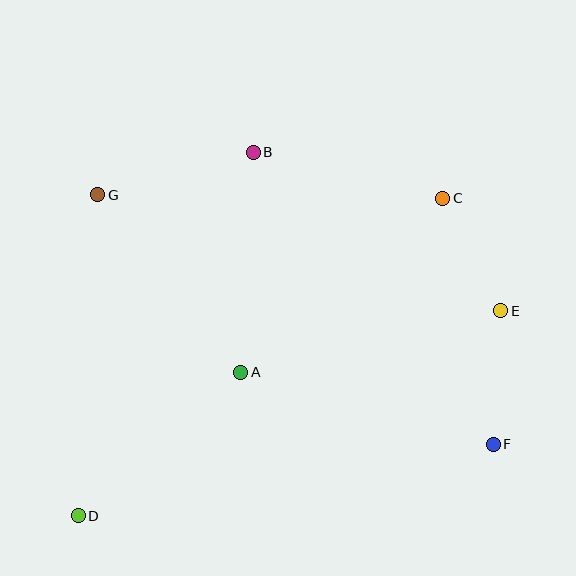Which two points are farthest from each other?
Points C and D are farthest from each other.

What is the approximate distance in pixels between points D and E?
The distance between D and E is approximately 470 pixels.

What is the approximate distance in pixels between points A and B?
The distance between A and B is approximately 220 pixels.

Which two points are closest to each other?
Points C and E are closest to each other.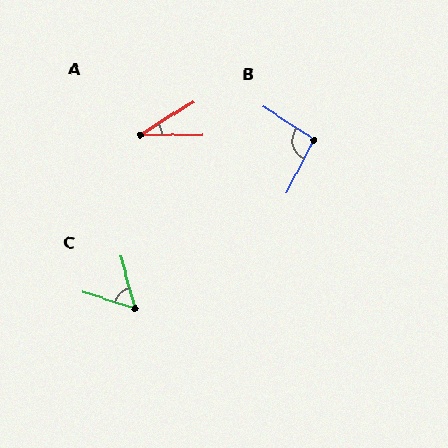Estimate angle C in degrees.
Approximately 57 degrees.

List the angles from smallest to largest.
A (32°), C (57°), B (96°).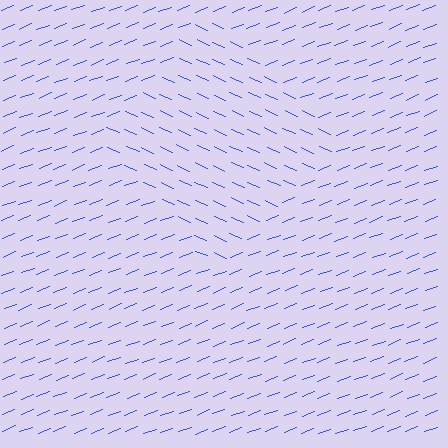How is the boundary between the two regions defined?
The boundary is defined purely by a change in line orientation (approximately 45 degrees difference). All lines are the same color and thickness.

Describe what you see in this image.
The image is filled with small blue line segments. A diamond region in the image has lines oriented differently from the surrounding lines, creating a visible texture boundary.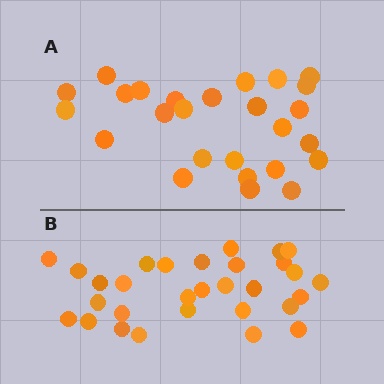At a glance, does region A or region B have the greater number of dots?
Region B (the bottom region) has more dots.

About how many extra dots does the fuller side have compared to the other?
Region B has about 4 more dots than region A.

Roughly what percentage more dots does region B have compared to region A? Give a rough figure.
About 15% more.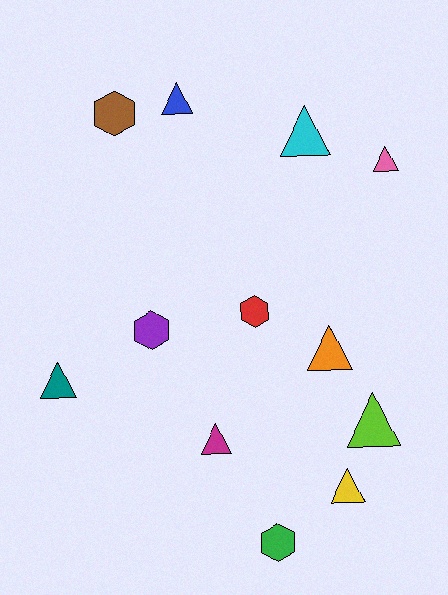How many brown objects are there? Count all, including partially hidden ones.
There is 1 brown object.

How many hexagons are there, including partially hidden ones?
There are 4 hexagons.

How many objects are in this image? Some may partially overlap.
There are 12 objects.